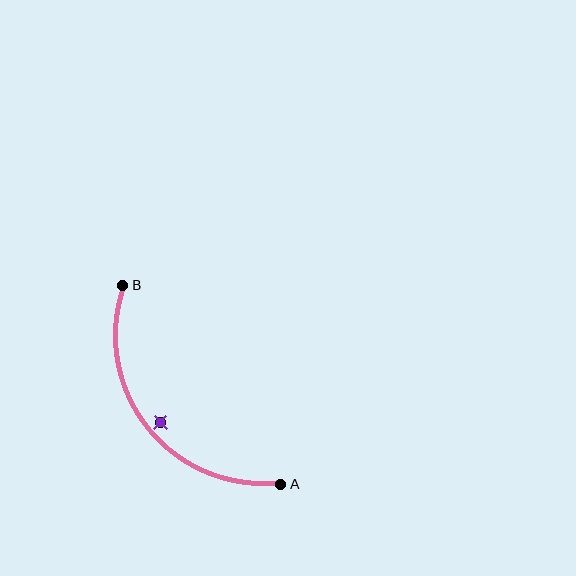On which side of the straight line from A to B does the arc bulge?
The arc bulges below and to the left of the straight line connecting A and B.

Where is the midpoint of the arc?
The arc midpoint is the point on the curve farthest from the straight line joining A and B. It sits below and to the left of that line.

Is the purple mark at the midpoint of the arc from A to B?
No — the purple mark does not lie on the arc at all. It sits slightly inside the curve.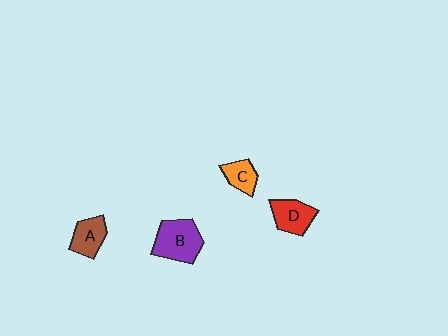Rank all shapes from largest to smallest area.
From largest to smallest: B (purple), D (red), A (brown), C (orange).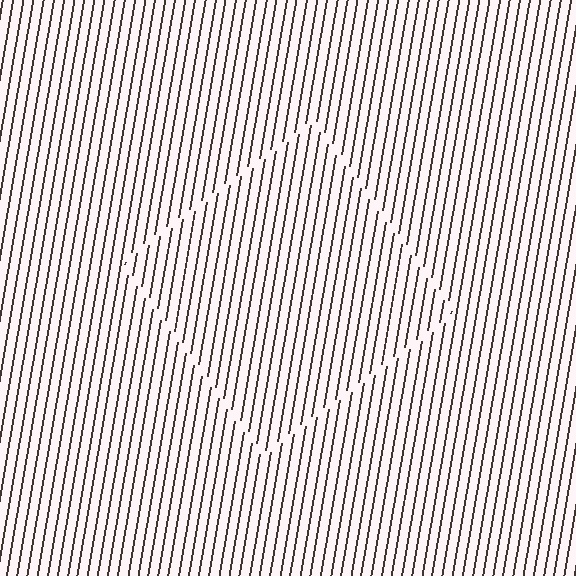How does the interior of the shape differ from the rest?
The interior of the shape contains the same grating, shifted by half a period — the contour is defined by the phase discontinuity where line-ends from the inner and outer gratings abut.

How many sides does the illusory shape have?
4 sides — the line-ends trace a square.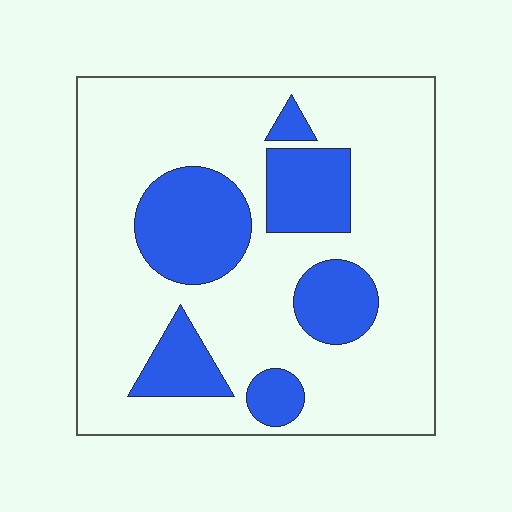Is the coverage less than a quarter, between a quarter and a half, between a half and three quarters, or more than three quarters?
Between a quarter and a half.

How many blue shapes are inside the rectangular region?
6.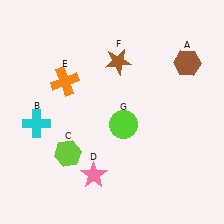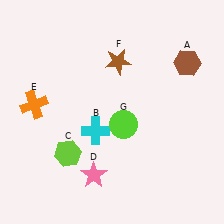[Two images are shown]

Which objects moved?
The objects that moved are: the cyan cross (B), the orange cross (E).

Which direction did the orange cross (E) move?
The orange cross (E) moved left.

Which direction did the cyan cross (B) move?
The cyan cross (B) moved right.